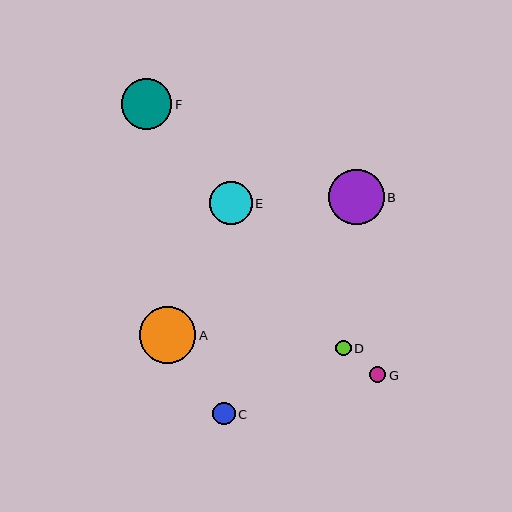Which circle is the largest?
Circle A is the largest with a size of approximately 57 pixels.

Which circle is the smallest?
Circle D is the smallest with a size of approximately 16 pixels.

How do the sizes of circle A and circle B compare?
Circle A and circle B are approximately the same size.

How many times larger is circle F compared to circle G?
Circle F is approximately 3.2 times the size of circle G.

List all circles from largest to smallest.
From largest to smallest: A, B, F, E, C, G, D.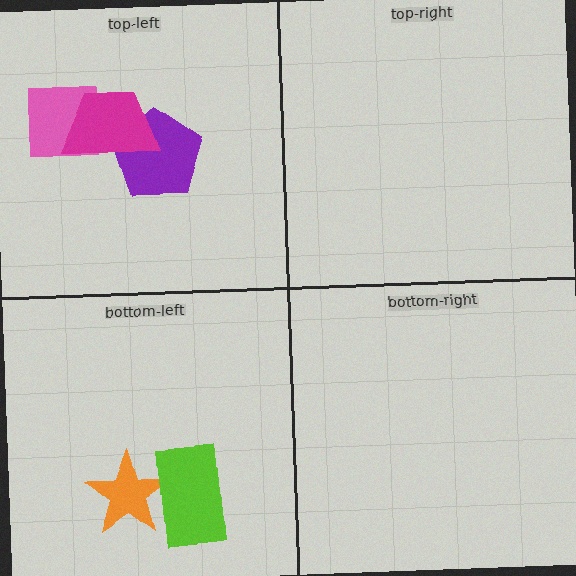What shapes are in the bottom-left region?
The orange star, the lime rectangle.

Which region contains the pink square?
The top-left region.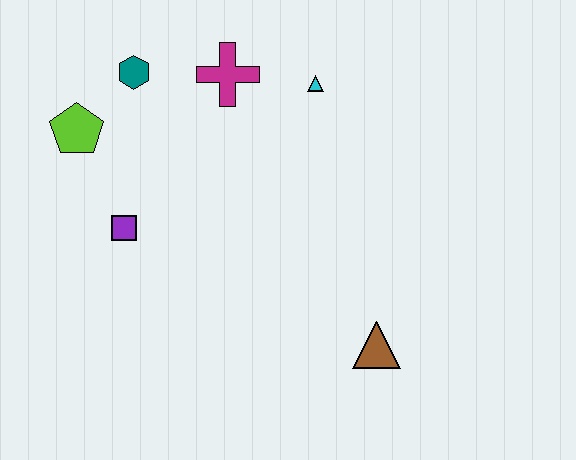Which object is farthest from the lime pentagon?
The brown triangle is farthest from the lime pentagon.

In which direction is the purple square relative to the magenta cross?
The purple square is below the magenta cross.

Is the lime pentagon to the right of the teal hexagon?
No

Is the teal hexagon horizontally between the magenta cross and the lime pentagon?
Yes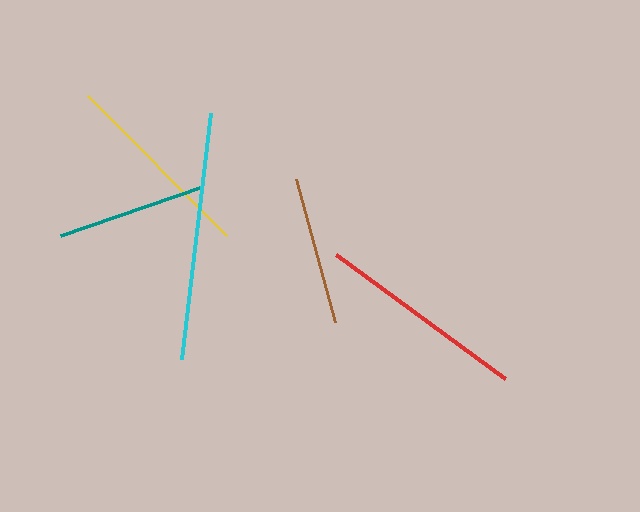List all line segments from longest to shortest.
From longest to shortest: cyan, red, yellow, teal, brown.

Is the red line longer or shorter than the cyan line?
The cyan line is longer than the red line.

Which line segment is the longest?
The cyan line is the longest at approximately 248 pixels.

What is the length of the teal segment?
The teal segment is approximately 151 pixels long.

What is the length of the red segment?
The red segment is approximately 209 pixels long.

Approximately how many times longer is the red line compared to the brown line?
The red line is approximately 1.4 times the length of the brown line.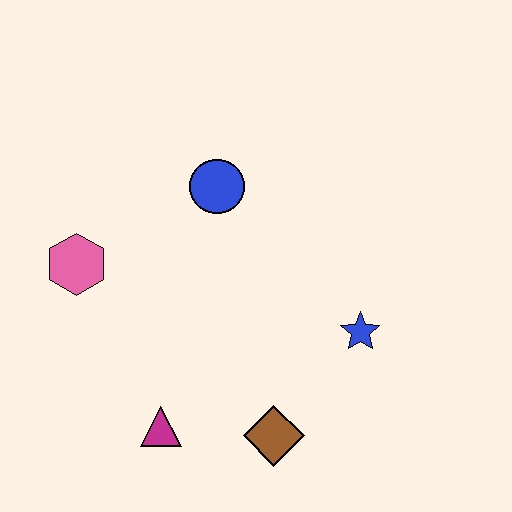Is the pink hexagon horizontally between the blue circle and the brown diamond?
No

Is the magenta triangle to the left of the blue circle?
Yes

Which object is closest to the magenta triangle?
The brown diamond is closest to the magenta triangle.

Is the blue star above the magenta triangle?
Yes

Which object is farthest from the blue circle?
The brown diamond is farthest from the blue circle.